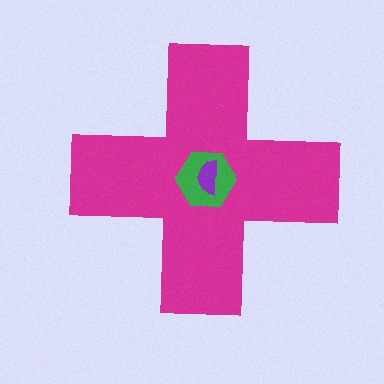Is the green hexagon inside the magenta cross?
Yes.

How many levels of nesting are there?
3.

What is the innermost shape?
The purple semicircle.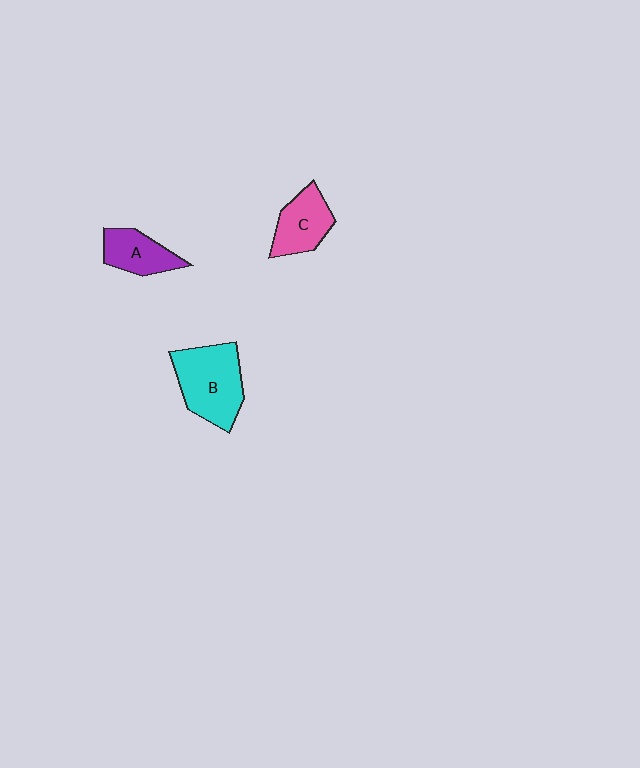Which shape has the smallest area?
Shape A (purple).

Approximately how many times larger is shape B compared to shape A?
Approximately 1.7 times.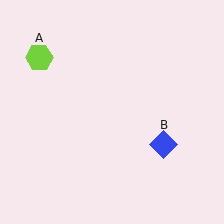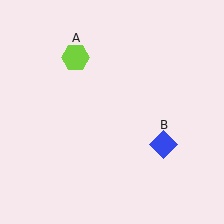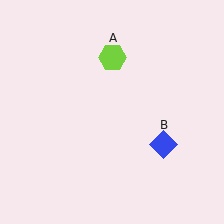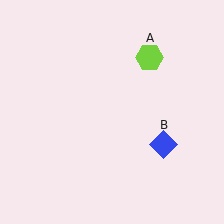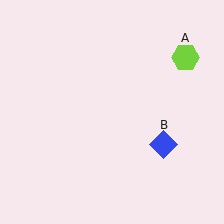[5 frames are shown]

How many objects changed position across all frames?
1 object changed position: lime hexagon (object A).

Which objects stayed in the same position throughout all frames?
Blue diamond (object B) remained stationary.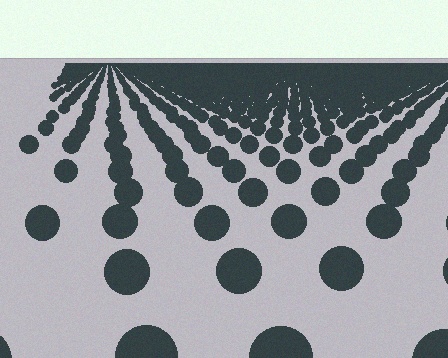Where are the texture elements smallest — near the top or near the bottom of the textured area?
Near the top.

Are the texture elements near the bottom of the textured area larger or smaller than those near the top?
Larger. Near the bottom, elements are closer to the viewer and appear at a bigger on-screen size.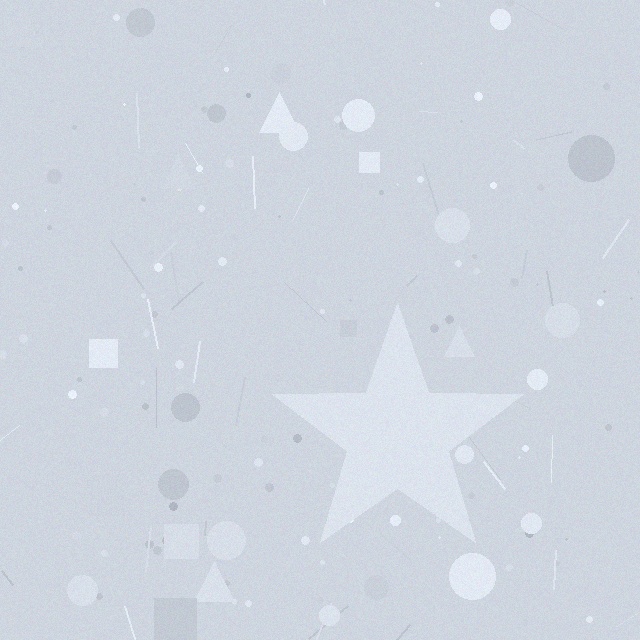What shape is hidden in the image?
A star is hidden in the image.